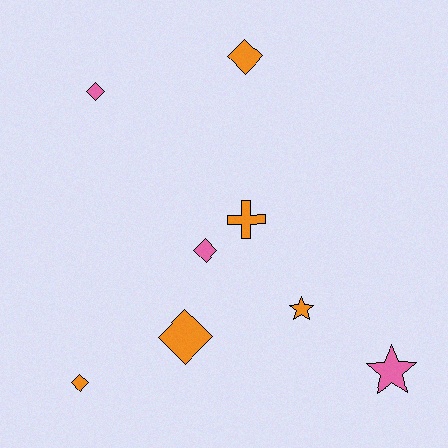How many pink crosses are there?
There are no pink crosses.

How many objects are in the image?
There are 8 objects.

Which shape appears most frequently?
Diamond, with 5 objects.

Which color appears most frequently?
Orange, with 5 objects.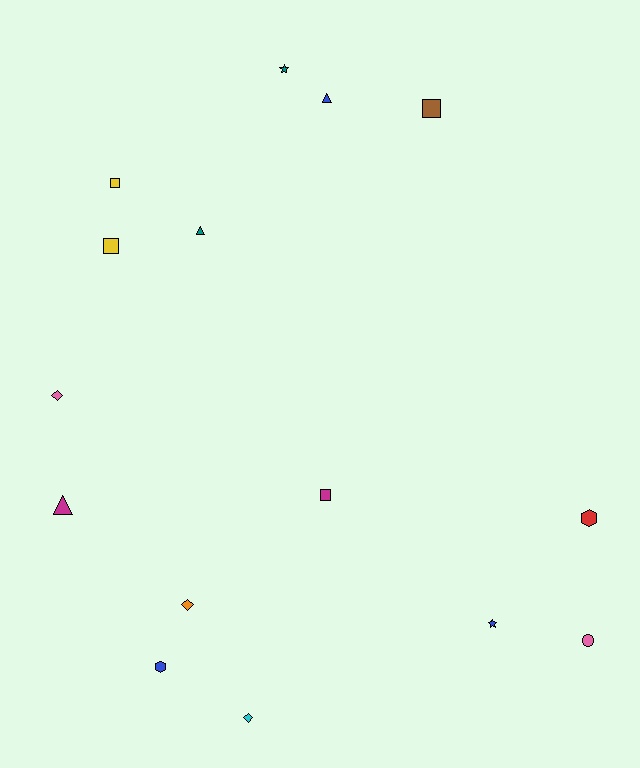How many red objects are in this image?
There is 1 red object.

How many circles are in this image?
There is 1 circle.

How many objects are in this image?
There are 15 objects.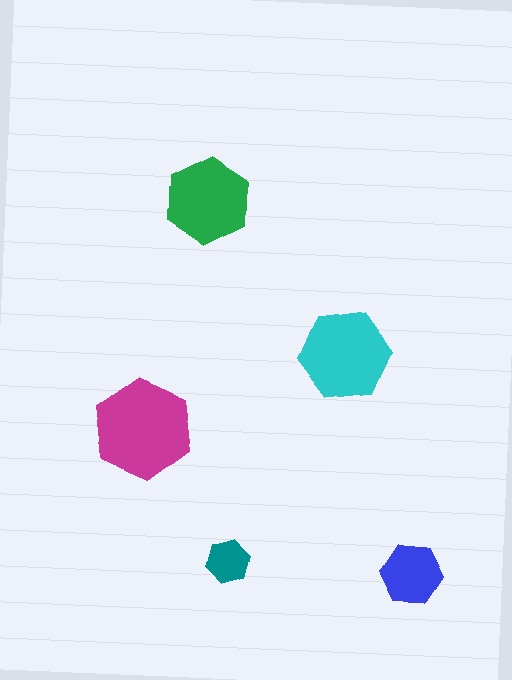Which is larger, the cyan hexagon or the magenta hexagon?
The magenta one.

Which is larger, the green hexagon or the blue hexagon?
The green one.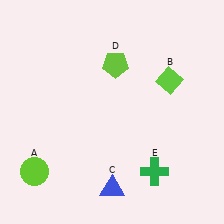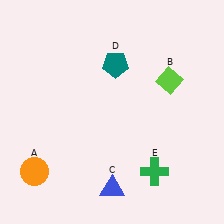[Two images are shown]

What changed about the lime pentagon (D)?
In Image 1, D is lime. In Image 2, it changed to teal.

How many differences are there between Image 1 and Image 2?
There are 2 differences between the two images.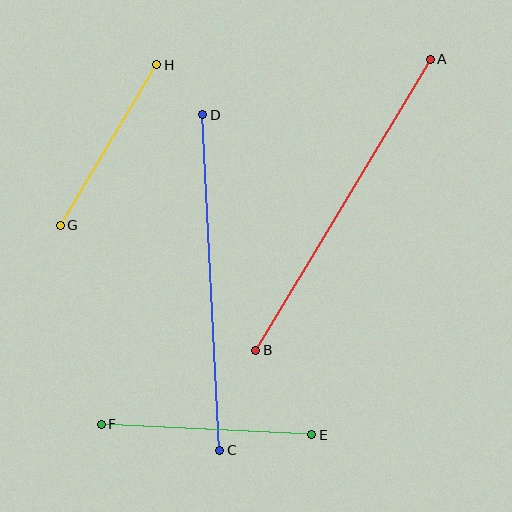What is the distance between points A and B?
The distance is approximately 339 pixels.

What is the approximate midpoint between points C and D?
The midpoint is at approximately (211, 282) pixels.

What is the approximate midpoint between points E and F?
The midpoint is at approximately (207, 429) pixels.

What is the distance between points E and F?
The distance is approximately 211 pixels.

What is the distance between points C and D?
The distance is approximately 336 pixels.